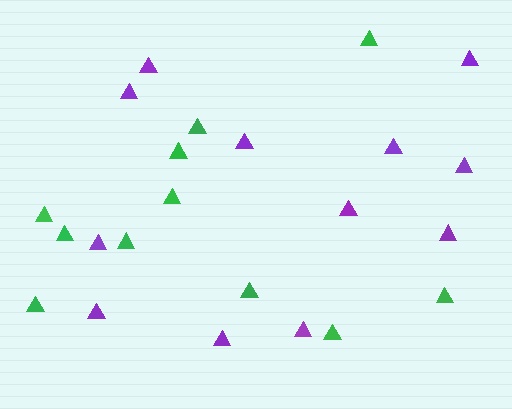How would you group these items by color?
There are 2 groups: one group of green triangles (11) and one group of purple triangles (12).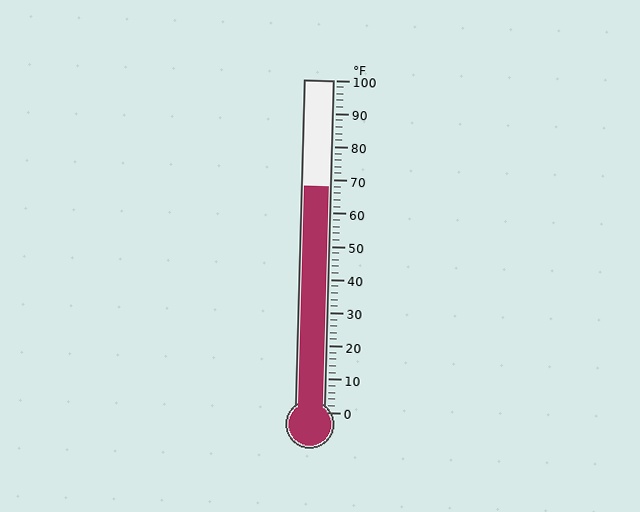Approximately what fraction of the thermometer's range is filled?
The thermometer is filled to approximately 70% of its range.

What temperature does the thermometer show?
The thermometer shows approximately 68°F.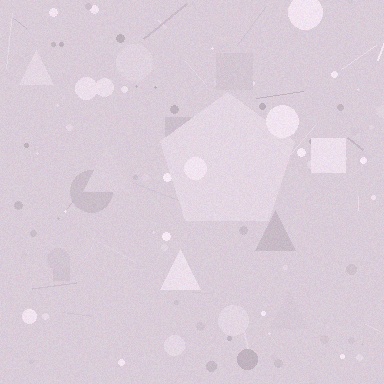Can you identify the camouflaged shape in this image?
The camouflaged shape is a pentagon.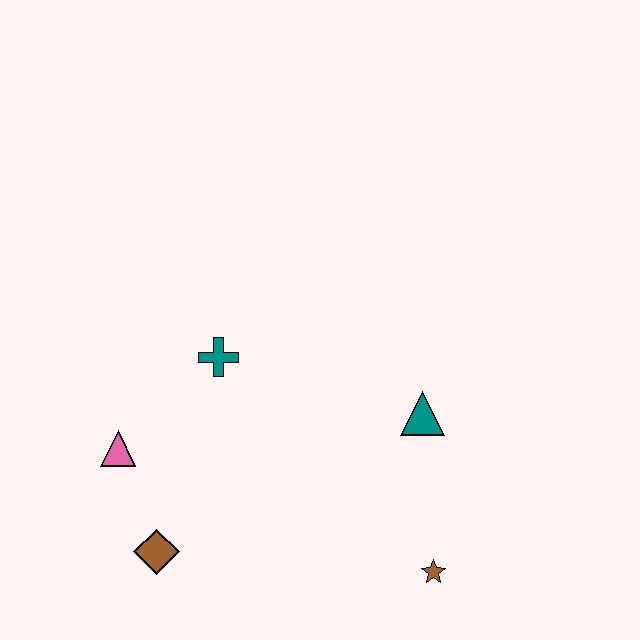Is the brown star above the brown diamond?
No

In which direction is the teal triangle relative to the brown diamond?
The teal triangle is to the right of the brown diamond.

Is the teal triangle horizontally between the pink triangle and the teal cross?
No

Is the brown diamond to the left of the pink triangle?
No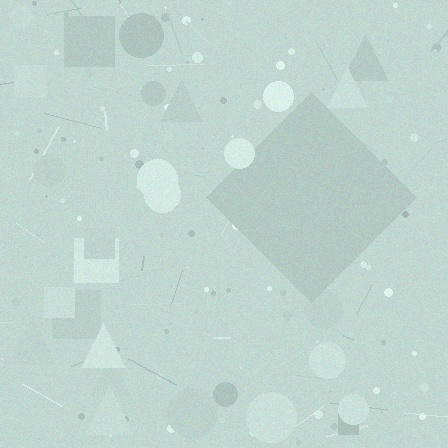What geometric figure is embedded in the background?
A diamond is embedded in the background.